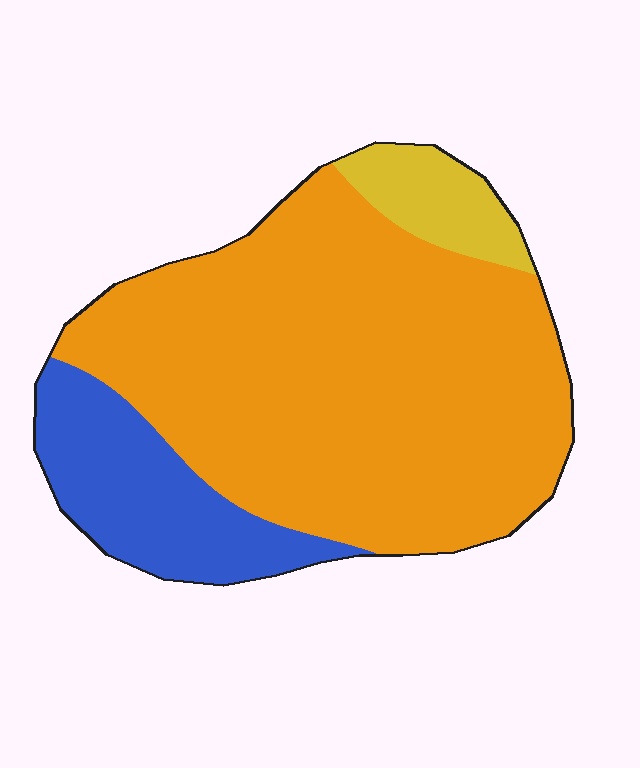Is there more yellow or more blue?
Blue.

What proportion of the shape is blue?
Blue covers 19% of the shape.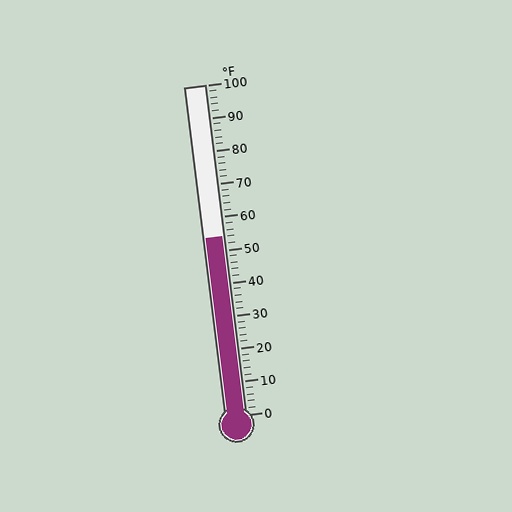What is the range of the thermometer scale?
The thermometer scale ranges from 0°F to 100°F.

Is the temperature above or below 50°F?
The temperature is above 50°F.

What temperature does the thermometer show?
The thermometer shows approximately 54°F.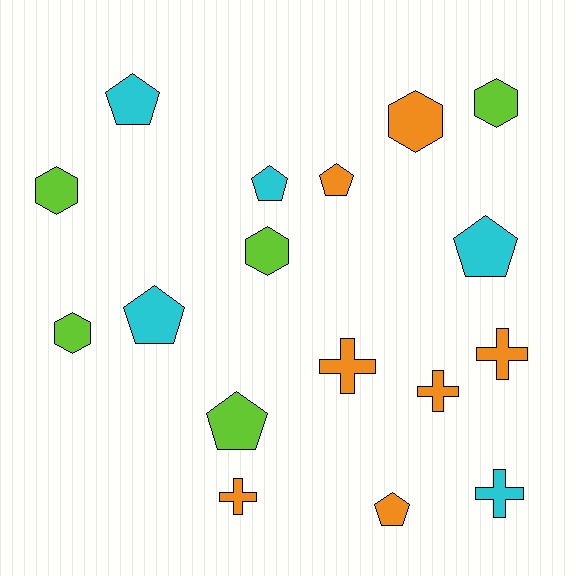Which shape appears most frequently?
Pentagon, with 7 objects.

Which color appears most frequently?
Orange, with 7 objects.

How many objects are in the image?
There are 17 objects.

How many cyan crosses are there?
There is 1 cyan cross.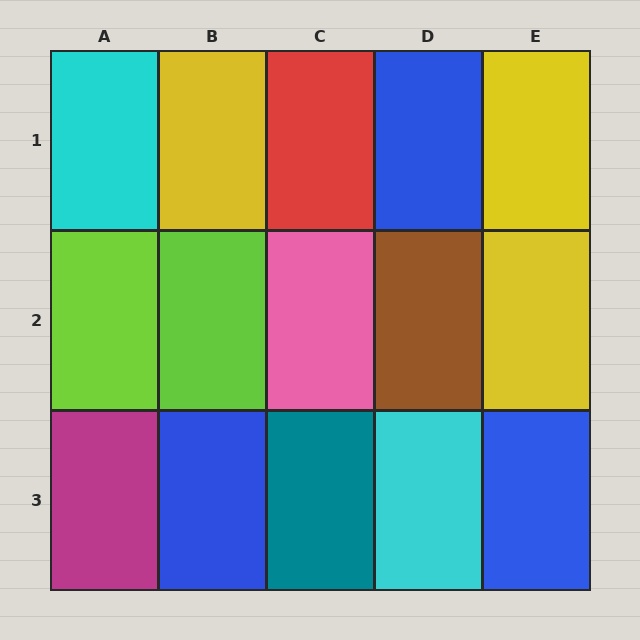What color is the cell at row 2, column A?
Lime.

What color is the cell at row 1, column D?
Blue.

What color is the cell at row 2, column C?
Pink.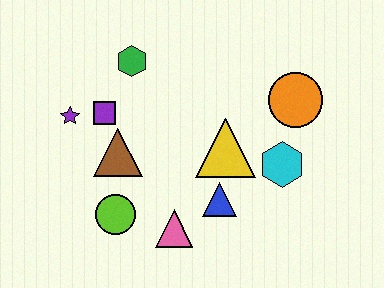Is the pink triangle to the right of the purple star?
Yes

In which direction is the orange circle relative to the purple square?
The orange circle is to the right of the purple square.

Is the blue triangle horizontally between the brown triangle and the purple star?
No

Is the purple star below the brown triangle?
No